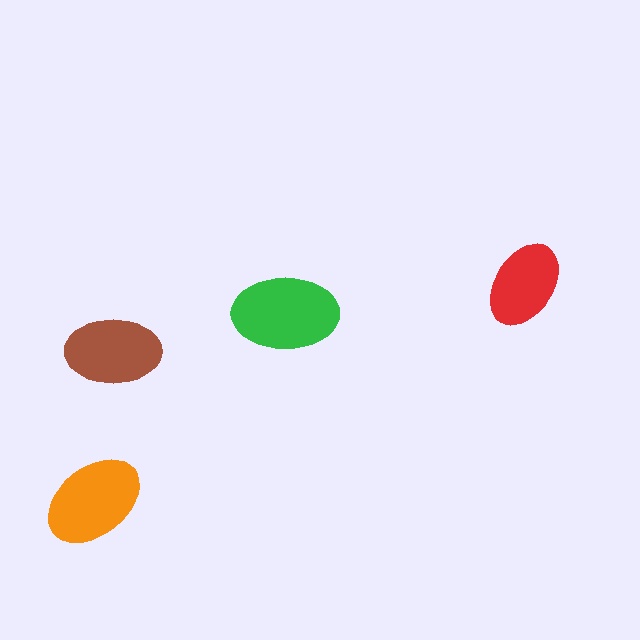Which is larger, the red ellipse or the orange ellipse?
The orange one.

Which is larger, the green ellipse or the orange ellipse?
The green one.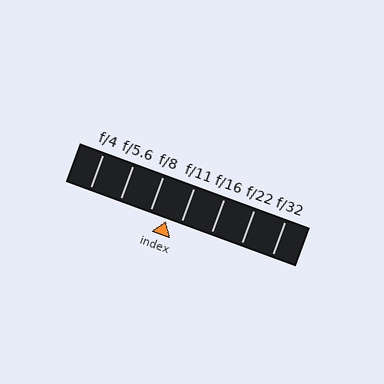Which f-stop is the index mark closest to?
The index mark is closest to f/11.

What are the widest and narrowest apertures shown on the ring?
The widest aperture shown is f/4 and the narrowest is f/32.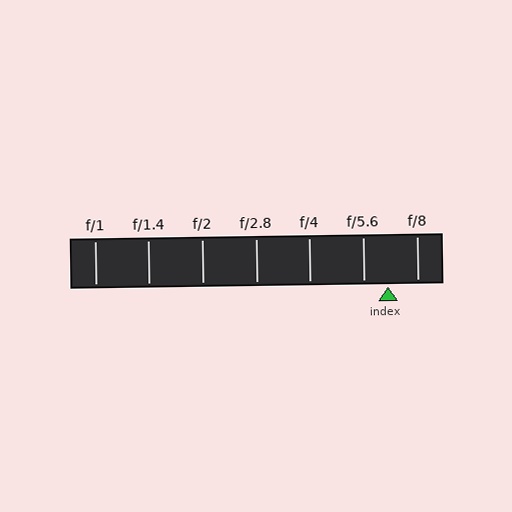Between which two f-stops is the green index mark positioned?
The index mark is between f/5.6 and f/8.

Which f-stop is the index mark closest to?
The index mark is closest to f/5.6.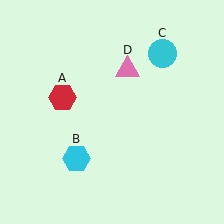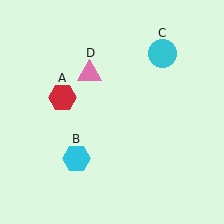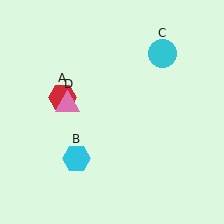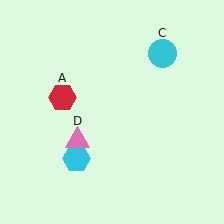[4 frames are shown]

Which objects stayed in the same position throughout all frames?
Red hexagon (object A) and cyan hexagon (object B) and cyan circle (object C) remained stationary.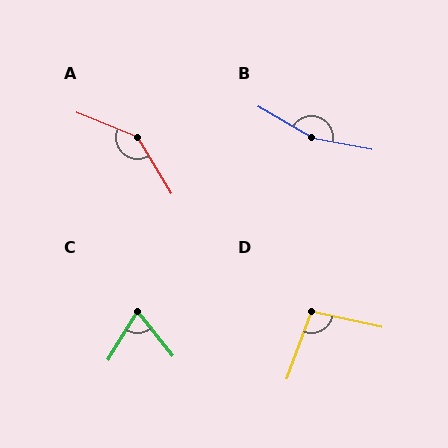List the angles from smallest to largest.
C (70°), D (98°), A (143°), B (160°).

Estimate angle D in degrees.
Approximately 98 degrees.